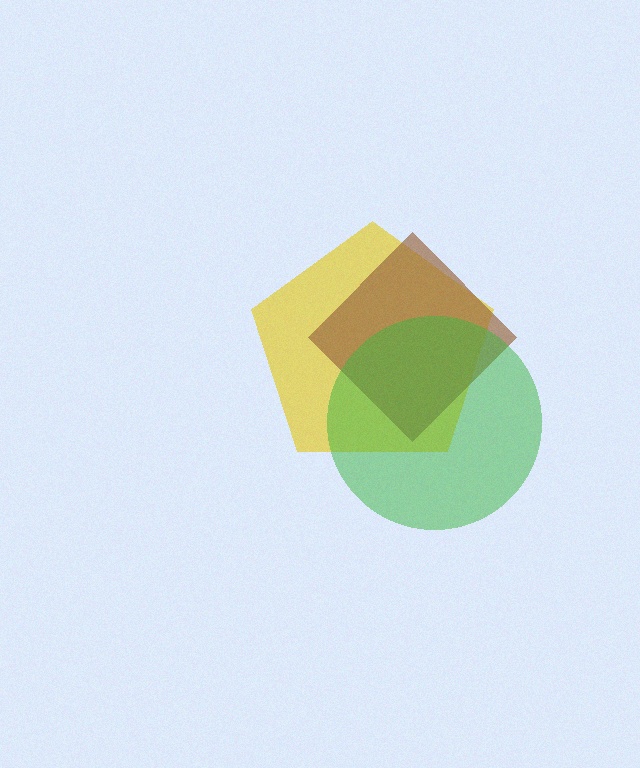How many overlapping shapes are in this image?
There are 3 overlapping shapes in the image.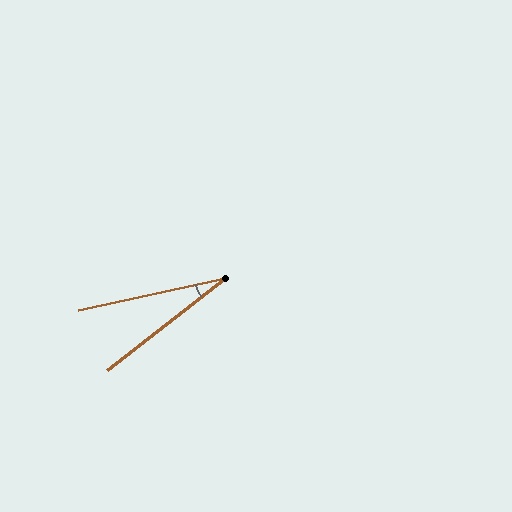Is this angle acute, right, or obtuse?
It is acute.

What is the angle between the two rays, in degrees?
Approximately 26 degrees.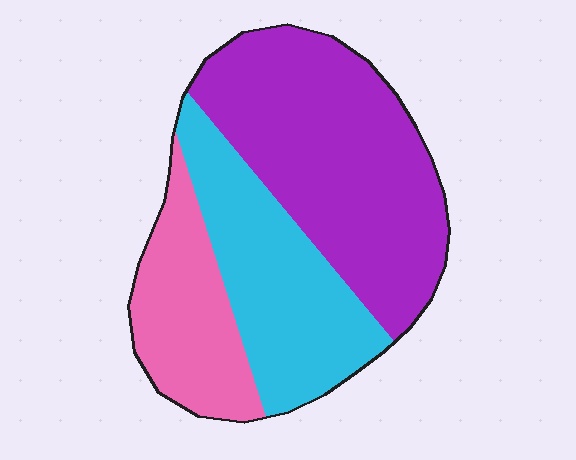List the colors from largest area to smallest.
From largest to smallest: purple, cyan, pink.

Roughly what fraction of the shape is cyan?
Cyan takes up about one third (1/3) of the shape.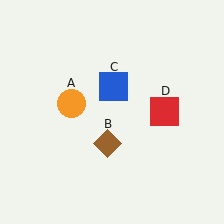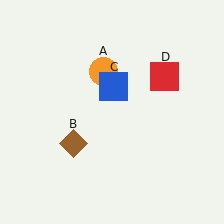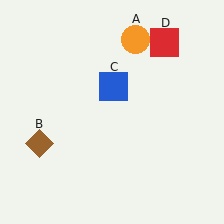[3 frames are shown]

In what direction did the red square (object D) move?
The red square (object D) moved up.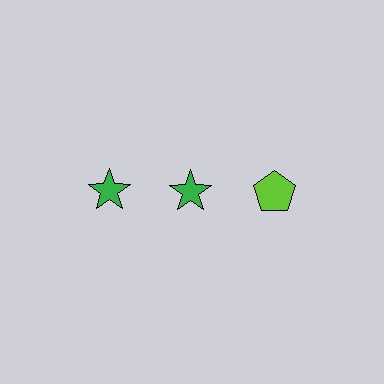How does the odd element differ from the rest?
It differs in both color (lime instead of green) and shape (pentagon instead of star).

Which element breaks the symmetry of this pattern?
The lime pentagon in the top row, center column breaks the symmetry. All other shapes are green stars.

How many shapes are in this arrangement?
There are 3 shapes arranged in a grid pattern.